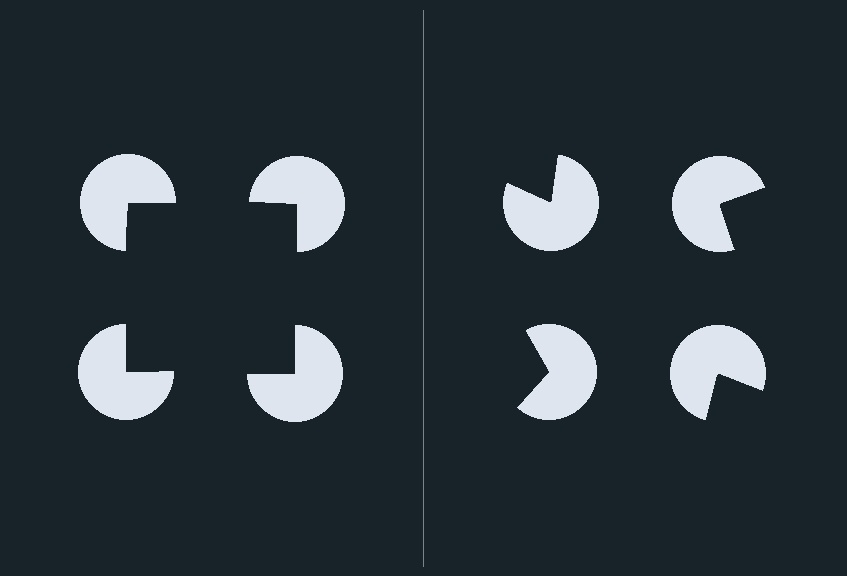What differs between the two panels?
The pac-man discs are positioned identically on both sides; only the wedge orientations differ. On the left they align to a square; on the right they are misaligned.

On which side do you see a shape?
An illusory square appears on the left side. On the right side the wedge cuts are rotated, so no coherent shape forms.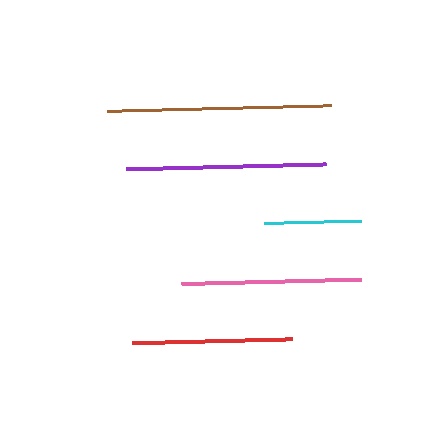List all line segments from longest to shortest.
From longest to shortest: brown, purple, pink, red, cyan.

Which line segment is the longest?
The brown line is the longest at approximately 223 pixels.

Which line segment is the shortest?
The cyan line is the shortest at approximately 97 pixels.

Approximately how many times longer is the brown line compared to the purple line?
The brown line is approximately 1.1 times the length of the purple line.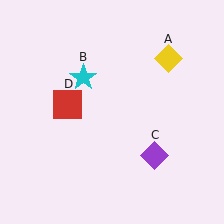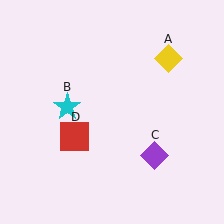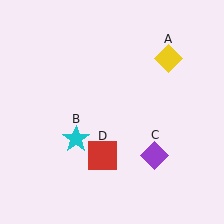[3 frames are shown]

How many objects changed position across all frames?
2 objects changed position: cyan star (object B), red square (object D).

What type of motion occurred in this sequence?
The cyan star (object B), red square (object D) rotated counterclockwise around the center of the scene.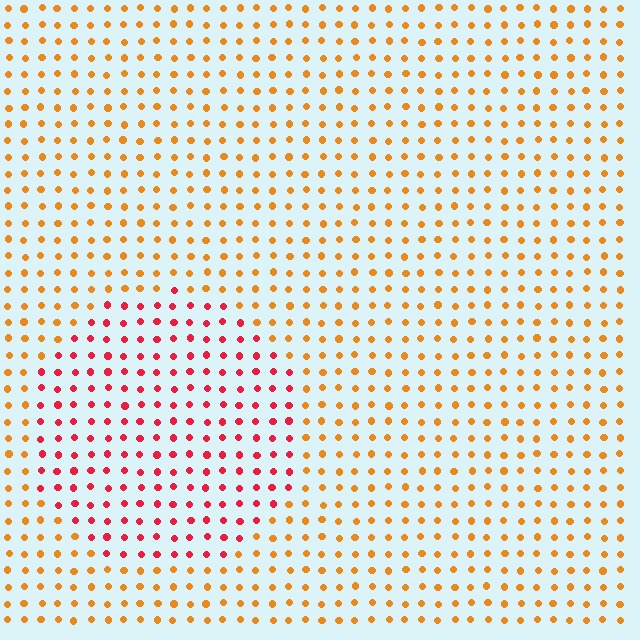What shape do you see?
I see a circle.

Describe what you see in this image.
The image is filled with small orange elements in a uniform arrangement. A circle-shaped region is visible where the elements are tinted to a slightly different hue, forming a subtle color boundary.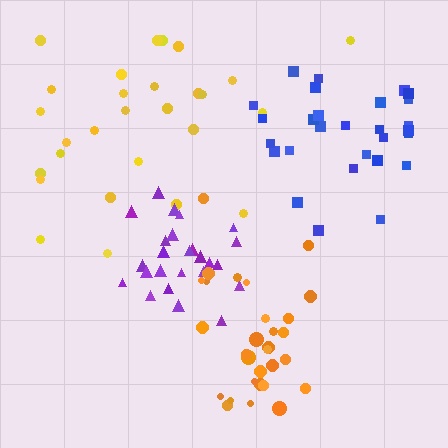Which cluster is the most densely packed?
Purple.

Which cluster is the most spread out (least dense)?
Yellow.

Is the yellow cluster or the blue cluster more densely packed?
Blue.